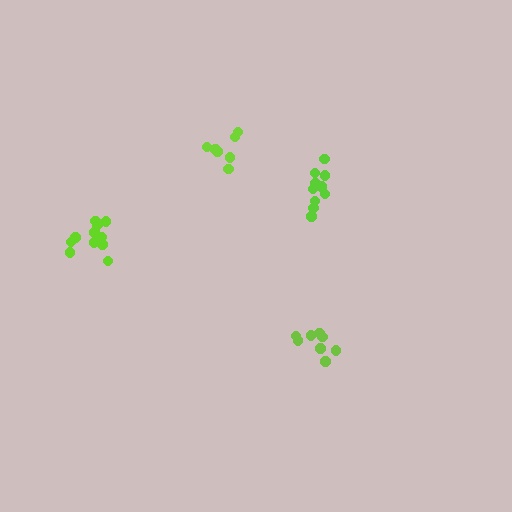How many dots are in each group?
Group 1: 10 dots, Group 2: 8 dots, Group 3: 11 dots, Group 4: 8 dots (37 total).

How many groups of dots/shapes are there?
There are 4 groups.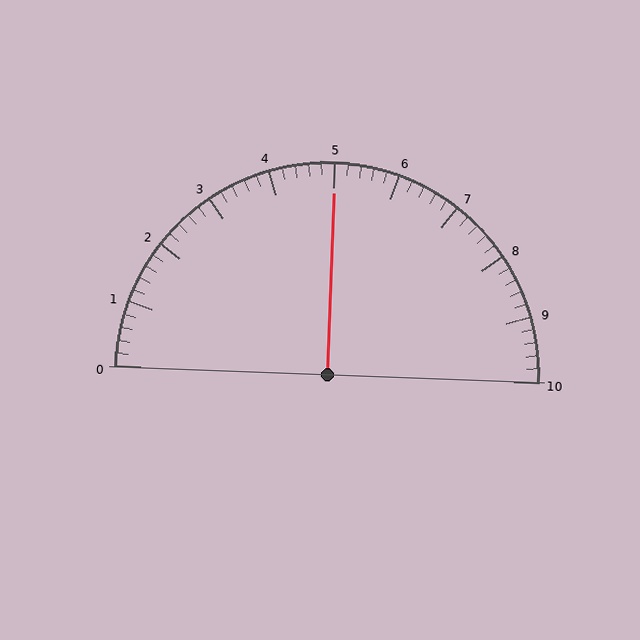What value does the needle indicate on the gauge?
The needle indicates approximately 5.0.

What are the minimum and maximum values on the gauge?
The gauge ranges from 0 to 10.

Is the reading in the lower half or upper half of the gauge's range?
The reading is in the upper half of the range (0 to 10).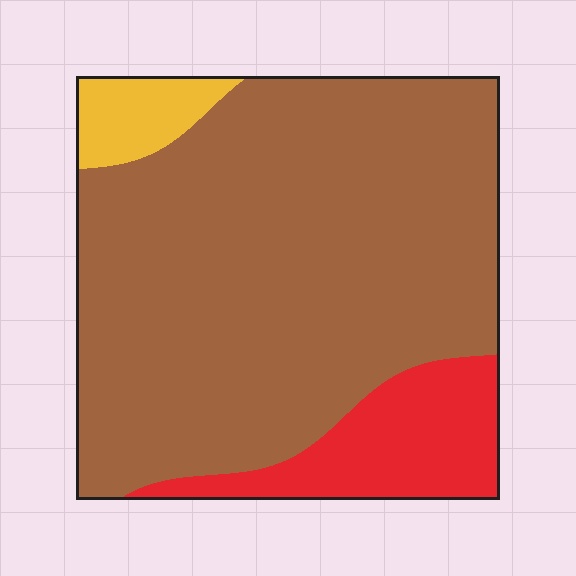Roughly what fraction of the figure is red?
Red covers 15% of the figure.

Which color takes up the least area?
Yellow, at roughly 5%.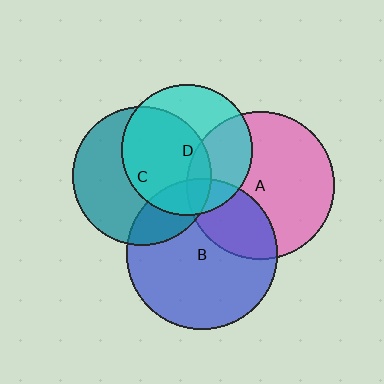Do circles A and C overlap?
Yes.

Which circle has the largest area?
Circle B (blue).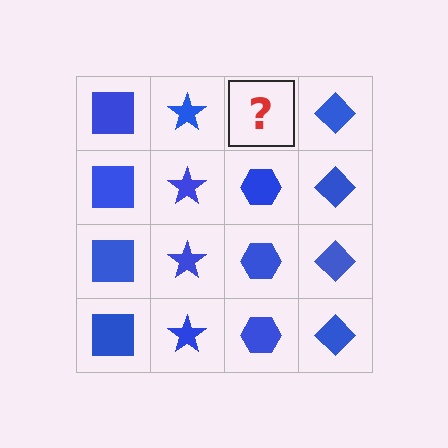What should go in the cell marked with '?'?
The missing cell should contain a blue hexagon.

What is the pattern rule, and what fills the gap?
The rule is that each column has a consistent shape. The gap should be filled with a blue hexagon.